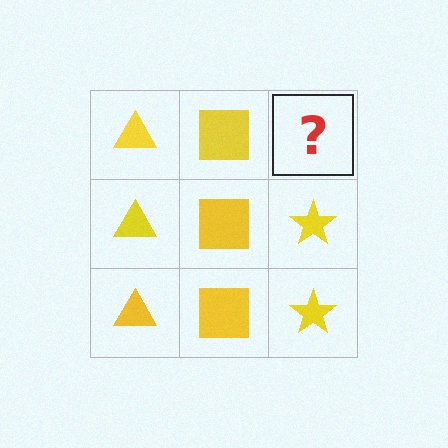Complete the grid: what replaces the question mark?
The question mark should be replaced with a yellow star.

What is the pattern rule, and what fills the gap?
The rule is that each column has a consistent shape. The gap should be filled with a yellow star.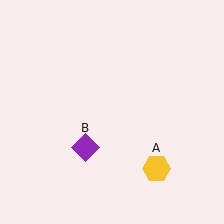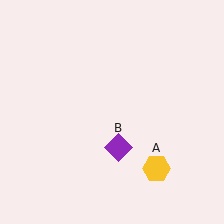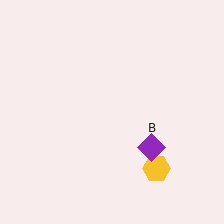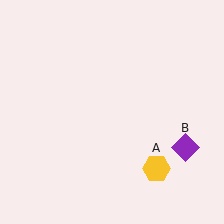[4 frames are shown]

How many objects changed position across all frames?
1 object changed position: purple diamond (object B).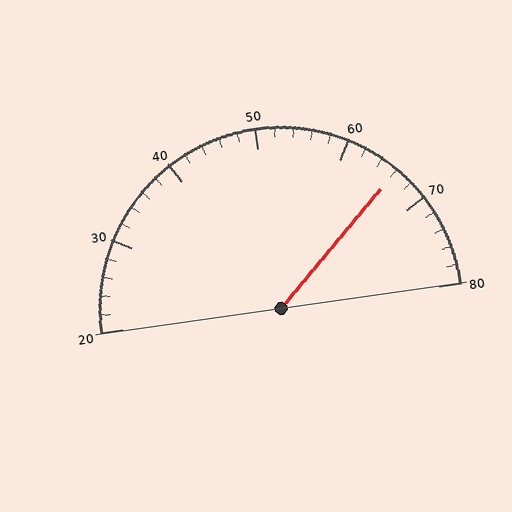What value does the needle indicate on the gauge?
The needle indicates approximately 66.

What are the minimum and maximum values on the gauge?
The gauge ranges from 20 to 80.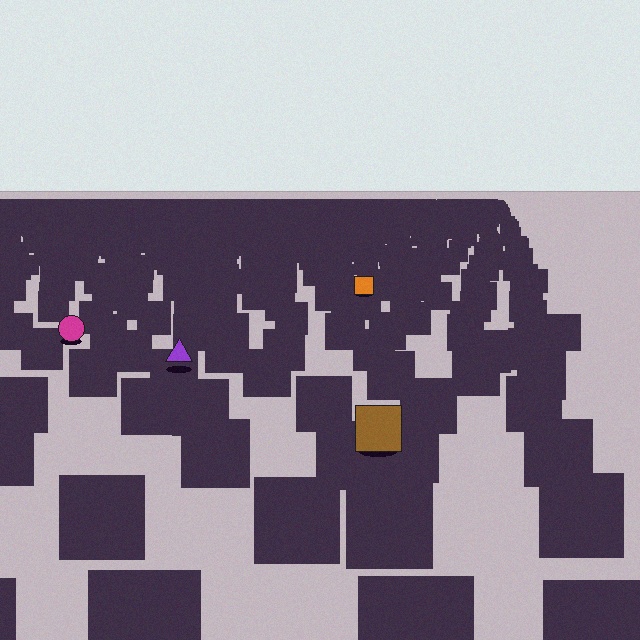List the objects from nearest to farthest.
From nearest to farthest: the brown square, the purple triangle, the magenta circle, the orange square.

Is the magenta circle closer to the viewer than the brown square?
No. The brown square is closer — you can tell from the texture gradient: the ground texture is coarser near it.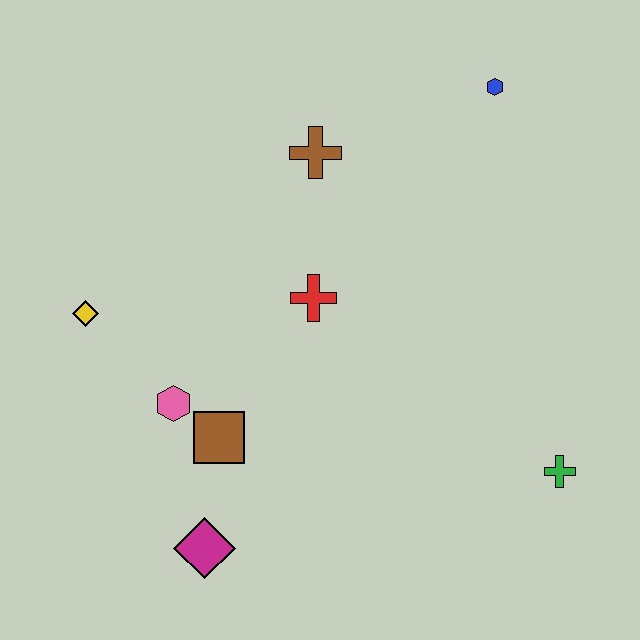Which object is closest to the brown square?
The pink hexagon is closest to the brown square.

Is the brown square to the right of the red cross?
No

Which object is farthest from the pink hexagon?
The blue hexagon is farthest from the pink hexagon.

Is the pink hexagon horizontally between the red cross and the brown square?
No